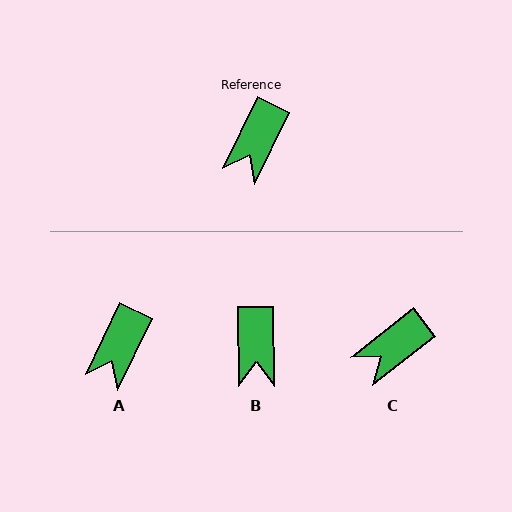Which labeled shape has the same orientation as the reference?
A.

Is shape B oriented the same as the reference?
No, it is off by about 27 degrees.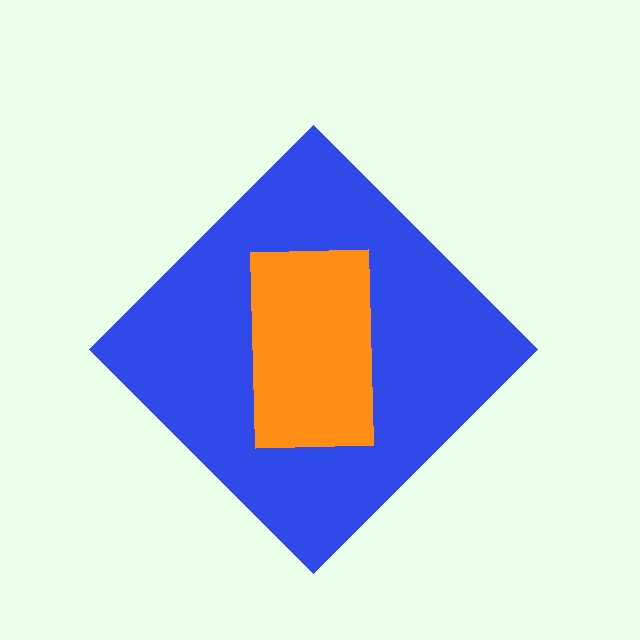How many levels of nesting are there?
2.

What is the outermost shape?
The blue diamond.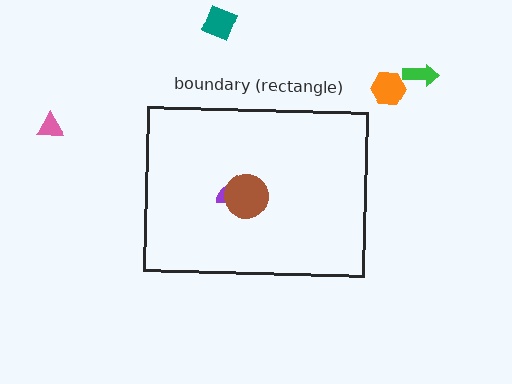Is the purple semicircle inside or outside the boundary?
Inside.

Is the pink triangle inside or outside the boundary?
Outside.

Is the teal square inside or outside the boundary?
Outside.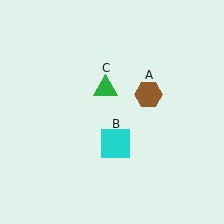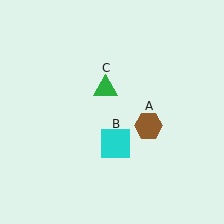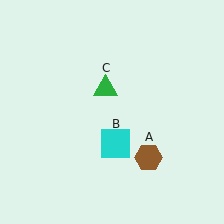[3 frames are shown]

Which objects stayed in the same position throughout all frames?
Cyan square (object B) and green triangle (object C) remained stationary.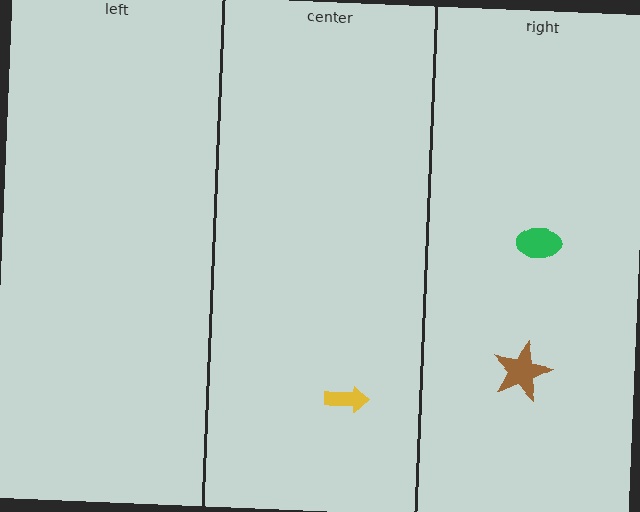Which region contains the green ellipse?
The right region.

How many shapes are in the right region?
2.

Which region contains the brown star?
The right region.